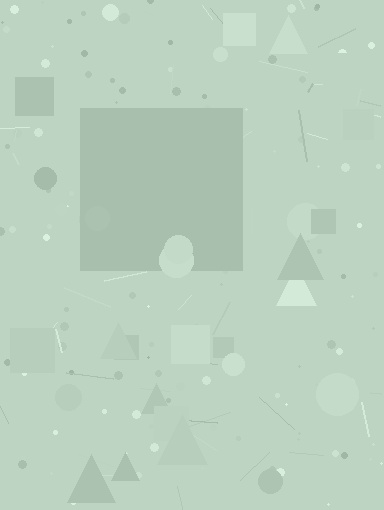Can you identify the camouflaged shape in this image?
The camouflaged shape is a square.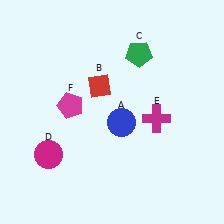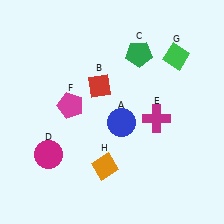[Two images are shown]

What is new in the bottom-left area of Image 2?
An orange diamond (H) was added in the bottom-left area of Image 2.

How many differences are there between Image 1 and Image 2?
There are 2 differences between the two images.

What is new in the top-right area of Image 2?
A green diamond (G) was added in the top-right area of Image 2.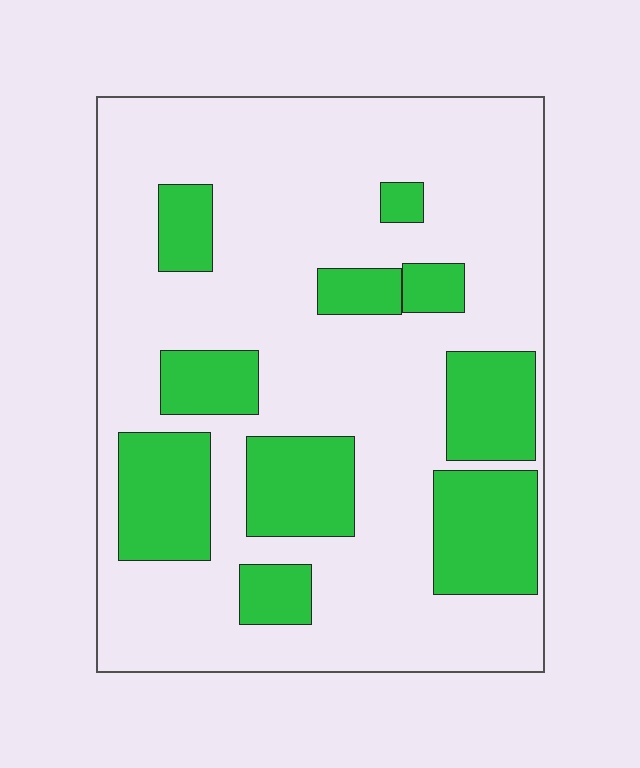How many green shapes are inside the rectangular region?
10.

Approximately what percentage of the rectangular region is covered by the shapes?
Approximately 25%.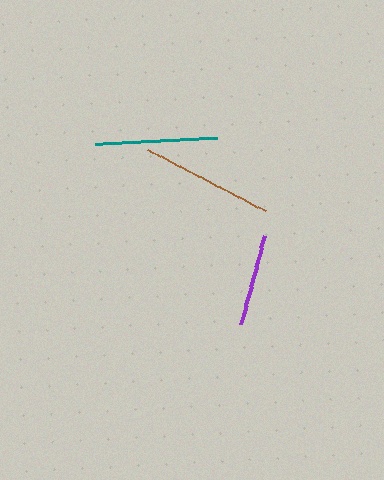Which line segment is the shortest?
The purple line is the shortest at approximately 92 pixels.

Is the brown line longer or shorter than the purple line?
The brown line is longer than the purple line.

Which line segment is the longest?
The brown line is the longest at approximately 133 pixels.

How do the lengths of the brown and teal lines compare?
The brown and teal lines are approximately the same length.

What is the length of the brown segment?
The brown segment is approximately 133 pixels long.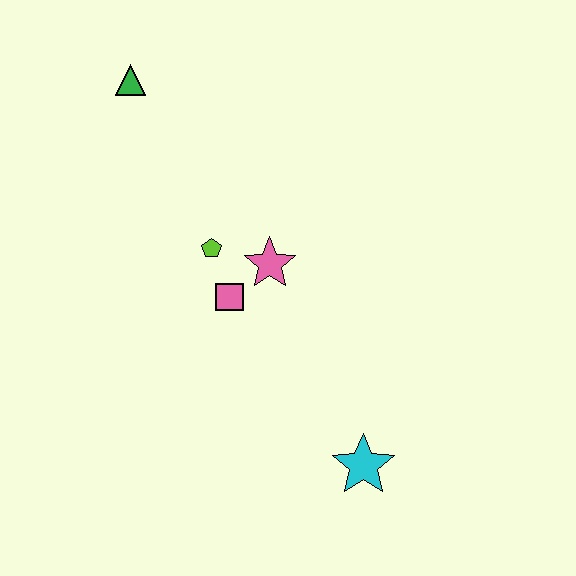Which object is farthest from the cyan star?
The green triangle is farthest from the cyan star.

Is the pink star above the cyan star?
Yes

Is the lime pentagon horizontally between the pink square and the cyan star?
No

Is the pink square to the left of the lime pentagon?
No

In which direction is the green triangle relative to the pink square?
The green triangle is above the pink square.